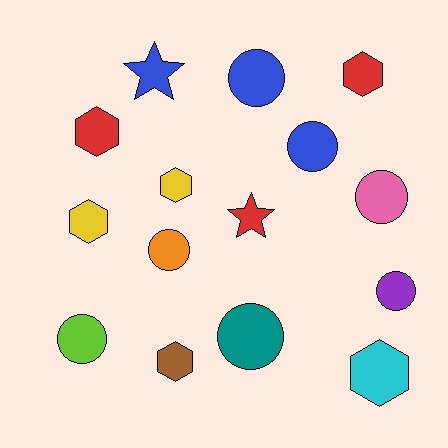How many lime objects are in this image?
There is 1 lime object.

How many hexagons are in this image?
There are 6 hexagons.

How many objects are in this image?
There are 15 objects.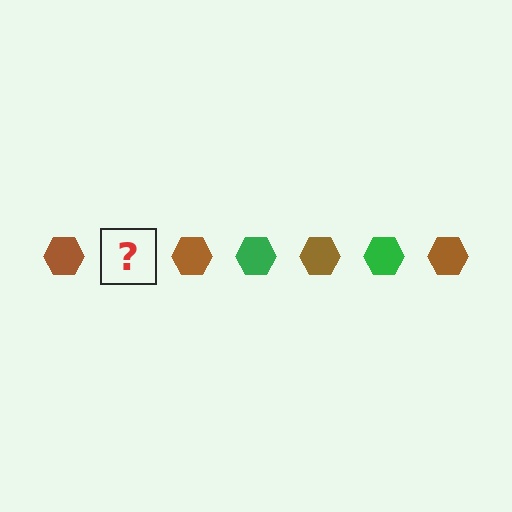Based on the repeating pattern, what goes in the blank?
The blank should be a green hexagon.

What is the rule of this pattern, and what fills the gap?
The rule is that the pattern cycles through brown, green hexagons. The gap should be filled with a green hexagon.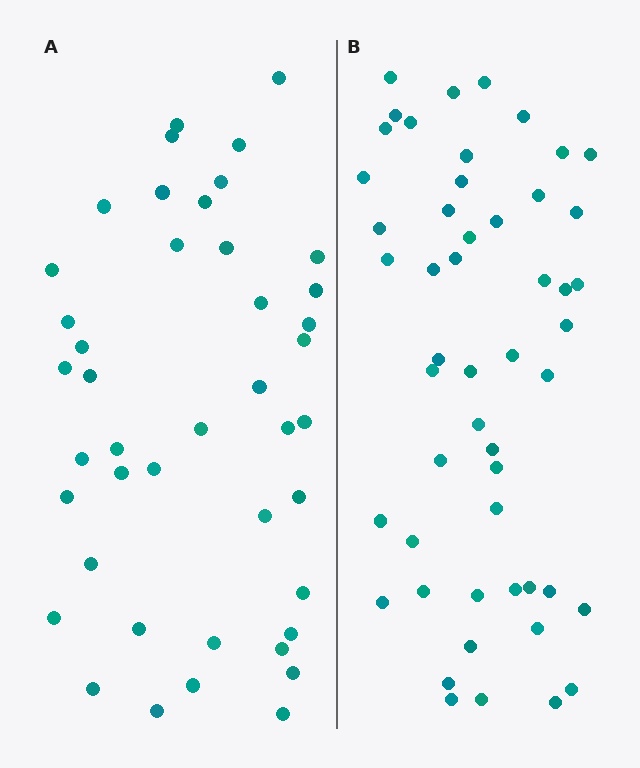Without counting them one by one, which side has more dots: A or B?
Region B (the right region) has more dots.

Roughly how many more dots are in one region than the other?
Region B has roughly 8 or so more dots than region A.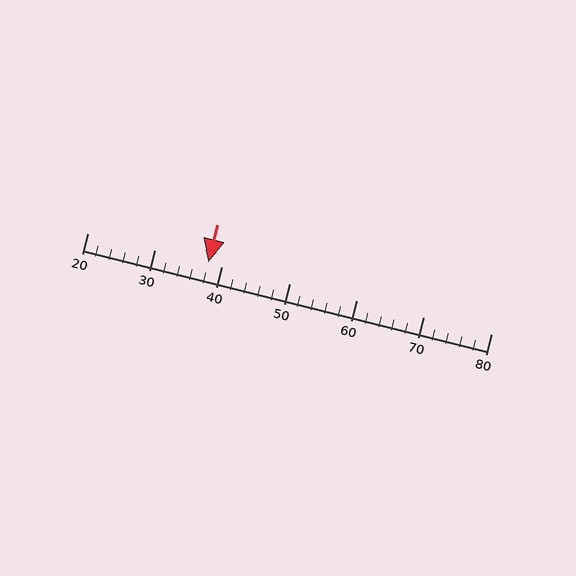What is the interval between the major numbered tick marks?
The major tick marks are spaced 10 units apart.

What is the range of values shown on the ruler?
The ruler shows values from 20 to 80.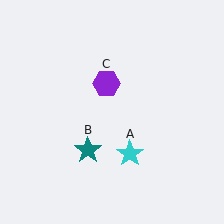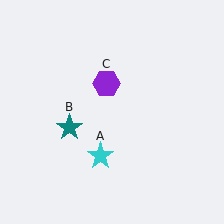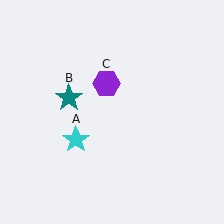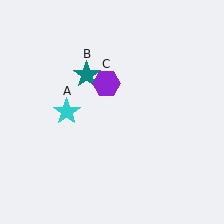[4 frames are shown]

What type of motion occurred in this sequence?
The cyan star (object A), teal star (object B) rotated clockwise around the center of the scene.